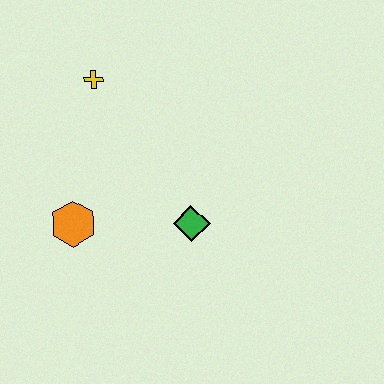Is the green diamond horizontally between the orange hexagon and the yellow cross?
No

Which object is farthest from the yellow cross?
The green diamond is farthest from the yellow cross.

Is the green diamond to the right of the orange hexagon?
Yes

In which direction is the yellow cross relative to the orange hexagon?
The yellow cross is above the orange hexagon.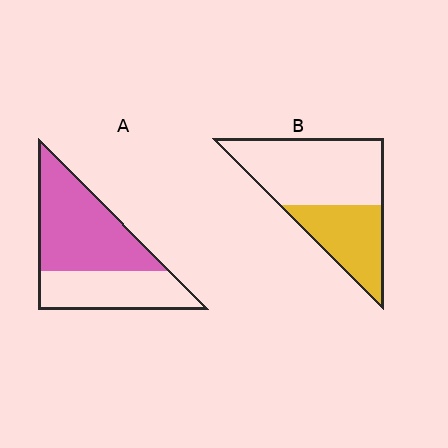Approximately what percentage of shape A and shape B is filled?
A is approximately 60% and B is approximately 35%.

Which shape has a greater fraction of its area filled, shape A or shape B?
Shape A.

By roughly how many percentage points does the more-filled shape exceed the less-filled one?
By roughly 25 percentage points (A over B).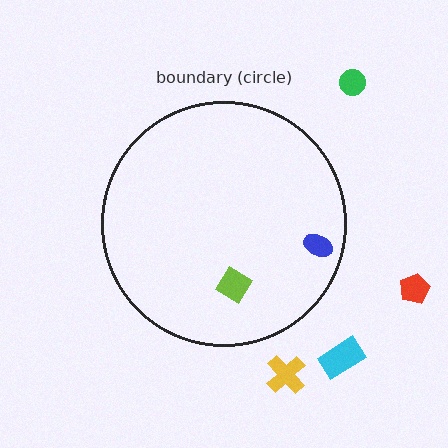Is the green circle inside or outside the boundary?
Outside.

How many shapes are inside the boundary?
2 inside, 4 outside.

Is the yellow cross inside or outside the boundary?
Outside.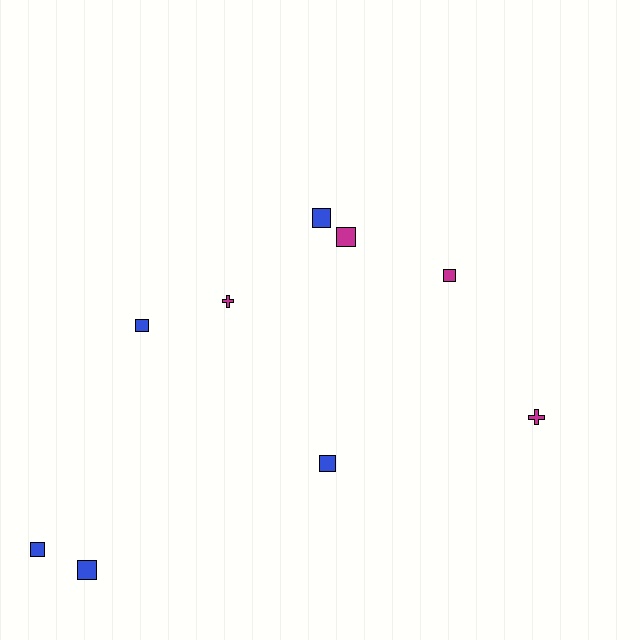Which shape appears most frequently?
Square, with 7 objects.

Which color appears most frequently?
Blue, with 5 objects.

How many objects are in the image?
There are 9 objects.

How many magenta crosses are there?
There are 2 magenta crosses.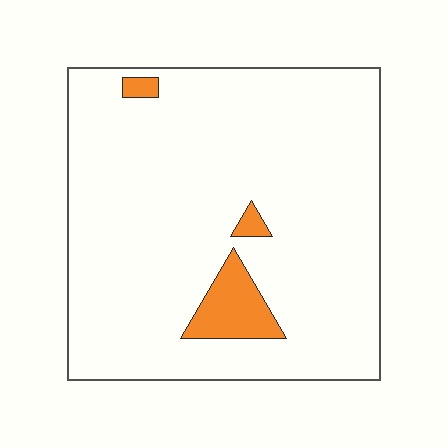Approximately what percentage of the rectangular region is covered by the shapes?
Approximately 5%.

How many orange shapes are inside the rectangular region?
3.